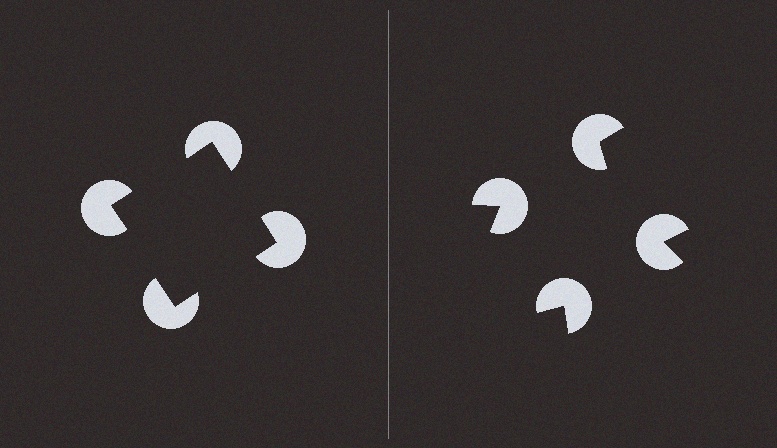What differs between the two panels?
The pac-man discs are positioned identically on both sides; only the wedge orientations differ. On the left they align to a square; on the right they are misaligned.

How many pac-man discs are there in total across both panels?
8 — 4 on each side.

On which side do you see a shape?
An illusory square appears on the left side. On the right side the wedge cuts are rotated, so no coherent shape forms.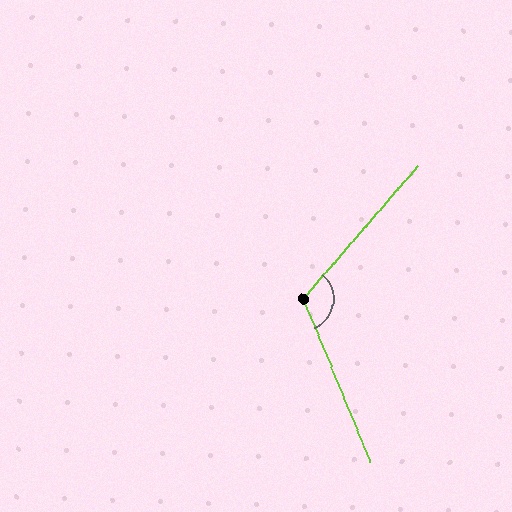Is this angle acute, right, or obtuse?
It is obtuse.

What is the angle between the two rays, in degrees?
Approximately 117 degrees.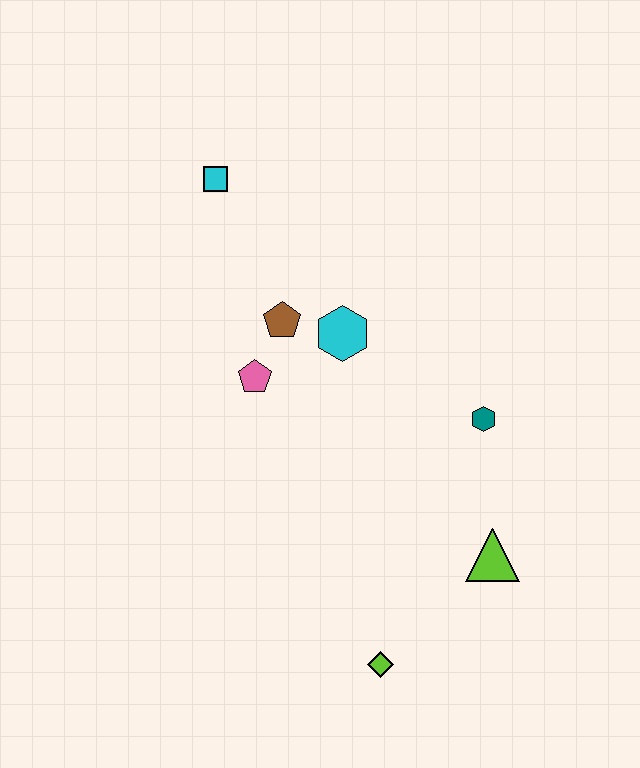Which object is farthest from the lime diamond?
The cyan square is farthest from the lime diamond.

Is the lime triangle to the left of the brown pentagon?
No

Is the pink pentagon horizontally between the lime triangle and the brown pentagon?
No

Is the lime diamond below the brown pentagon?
Yes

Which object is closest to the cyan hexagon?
The brown pentagon is closest to the cyan hexagon.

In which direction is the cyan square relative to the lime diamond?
The cyan square is above the lime diamond.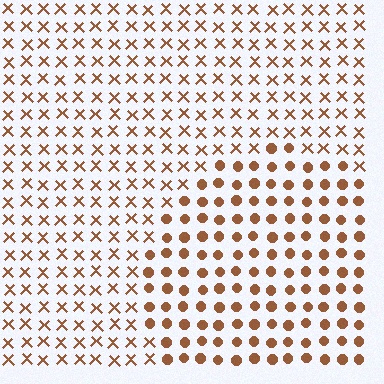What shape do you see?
I see a circle.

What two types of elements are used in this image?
The image uses circles inside the circle region and X marks outside it.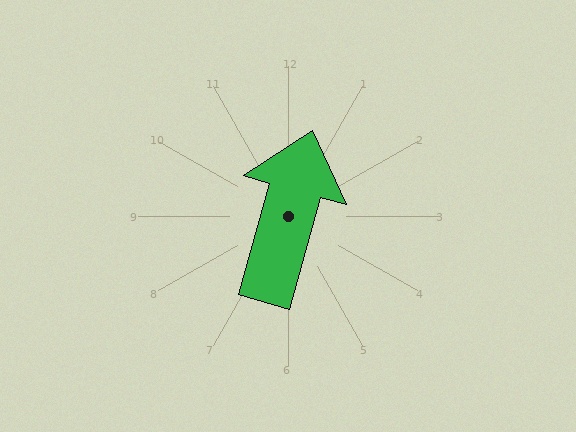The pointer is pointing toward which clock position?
Roughly 1 o'clock.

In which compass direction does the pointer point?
North.